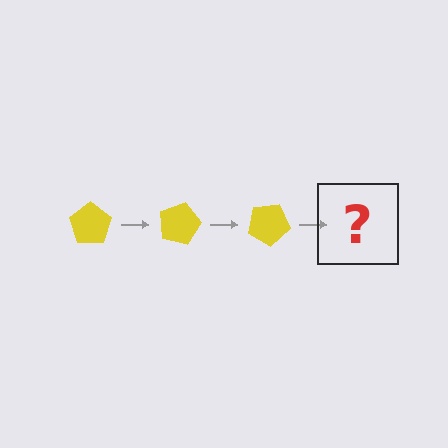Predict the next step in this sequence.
The next step is a yellow pentagon rotated 45 degrees.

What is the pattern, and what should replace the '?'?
The pattern is that the pentagon rotates 15 degrees each step. The '?' should be a yellow pentagon rotated 45 degrees.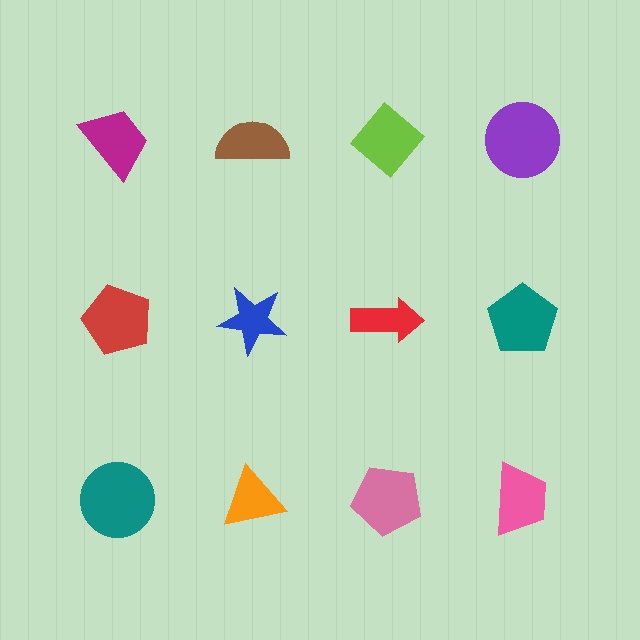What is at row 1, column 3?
A lime diamond.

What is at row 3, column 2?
An orange triangle.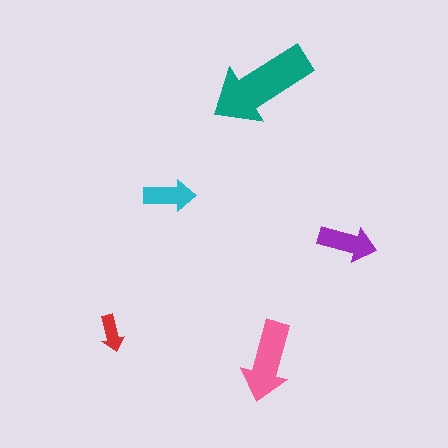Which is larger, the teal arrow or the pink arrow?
The teal one.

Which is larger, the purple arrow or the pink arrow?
The pink one.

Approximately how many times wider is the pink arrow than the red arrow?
About 2 times wider.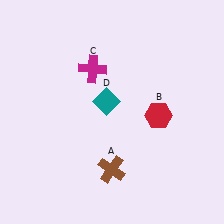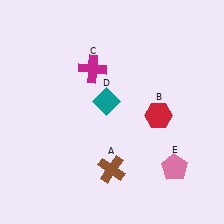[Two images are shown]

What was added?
A pink pentagon (E) was added in Image 2.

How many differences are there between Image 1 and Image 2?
There is 1 difference between the two images.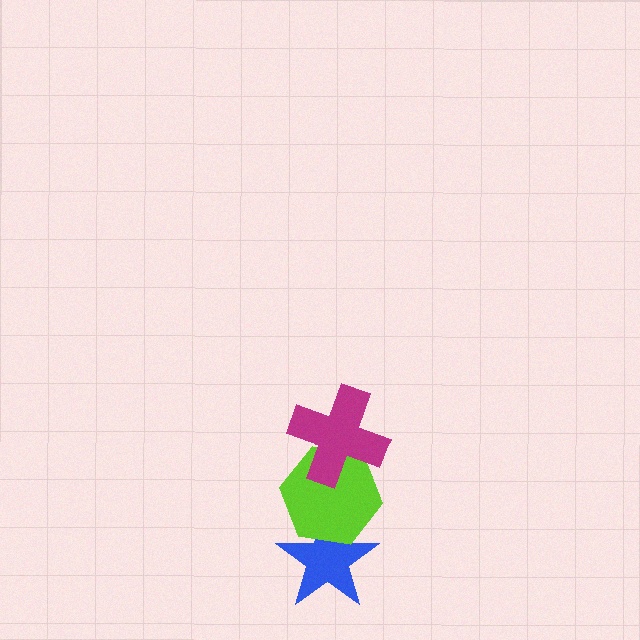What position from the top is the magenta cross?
The magenta cross is 1st from the top.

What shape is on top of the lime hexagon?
The magenta cross is on top of the lime hexagon.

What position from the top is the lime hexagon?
The lime hexagon is 2nd from the top.